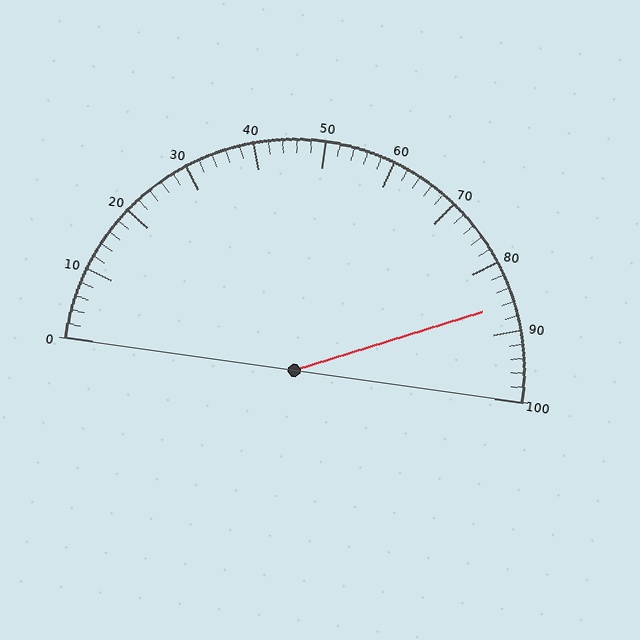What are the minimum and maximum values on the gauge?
The gauge ranges from 0 to 100.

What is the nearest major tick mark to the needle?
The nearest major tick mark is 90.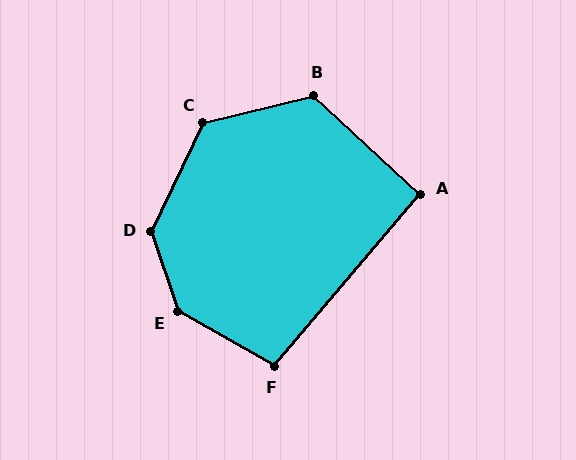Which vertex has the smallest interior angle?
A, at approximately 93 degrees.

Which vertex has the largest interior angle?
E, at approximately 138 degrees.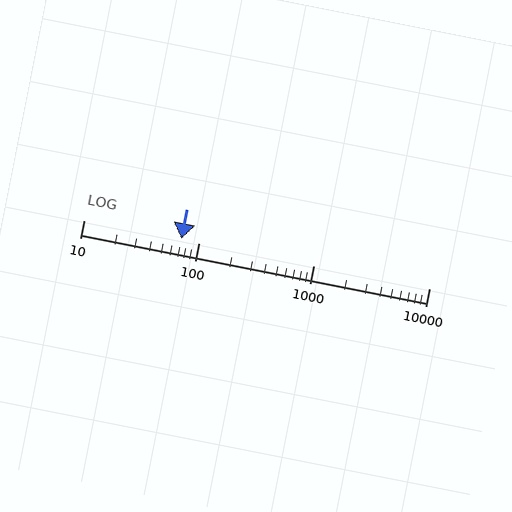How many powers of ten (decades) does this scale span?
The scale spans 3 decades, from 10 to 10000.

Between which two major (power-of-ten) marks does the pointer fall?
The pointer is between 10 and 100.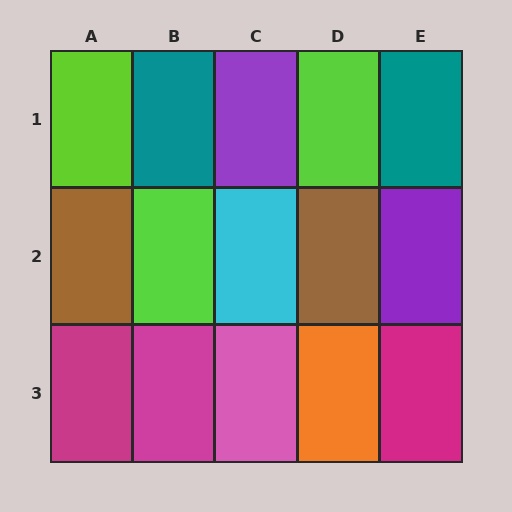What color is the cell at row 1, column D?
Lime.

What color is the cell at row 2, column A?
Brown.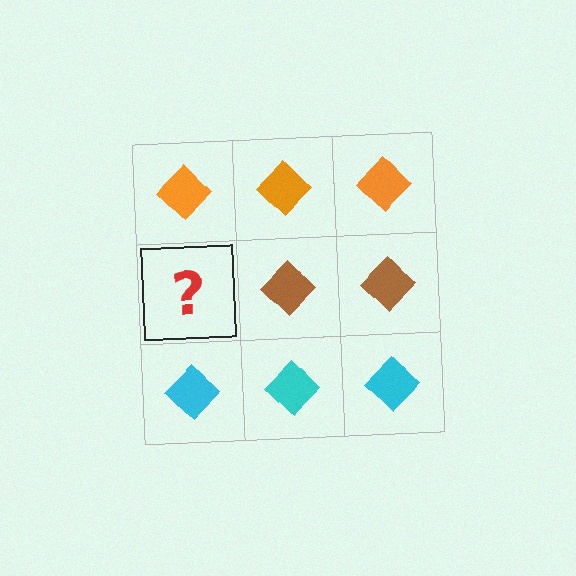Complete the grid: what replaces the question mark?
The question mark should be replaced with a brown diamond.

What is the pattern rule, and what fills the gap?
The rule is that each row has a consistent color. The gap should be filled with a brown diamond.